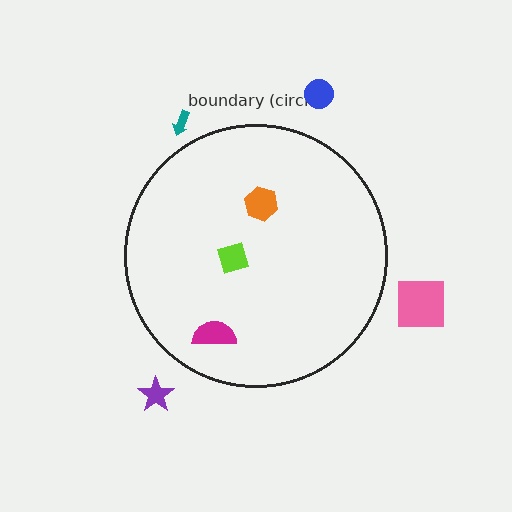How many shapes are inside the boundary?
3 inside, 4 outside.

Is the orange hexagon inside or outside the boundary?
Inside.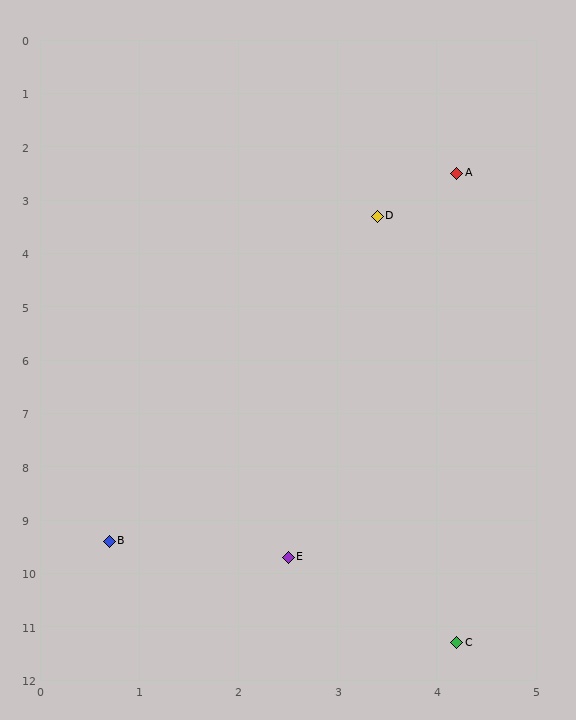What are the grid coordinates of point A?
Point A is at approximately (4.2, 2.5).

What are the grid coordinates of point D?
Point D is at approximately (3.4, 3.3).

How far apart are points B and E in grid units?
Points B and E are about 1.8 grid units apart.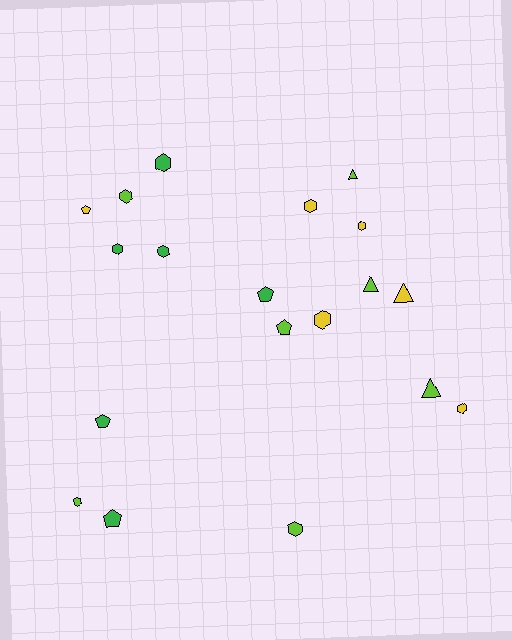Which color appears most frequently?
Lime, with 7 objects.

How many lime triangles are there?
There are 3 lime triangles.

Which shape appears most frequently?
Hexagon, with 10 objects.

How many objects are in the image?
There are 19 objects.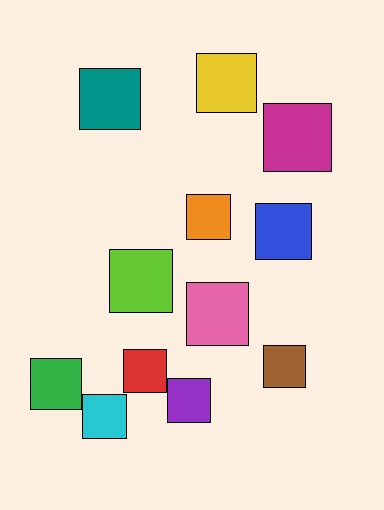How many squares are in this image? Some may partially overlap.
There are 12 squares.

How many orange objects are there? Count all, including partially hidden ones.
There is 1 orange object.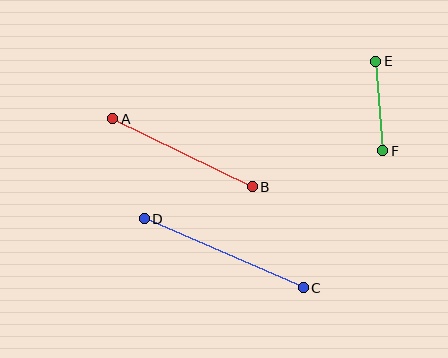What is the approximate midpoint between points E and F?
The midpoint is at approximately (379, 106) pixels.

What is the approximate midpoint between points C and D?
The midpoint is at approximately (224, 253) pixels.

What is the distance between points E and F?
The distance is approximately 90 pixels.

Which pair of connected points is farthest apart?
Points C and D are farthest apart.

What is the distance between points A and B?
The distance is approximately 155 pixels.